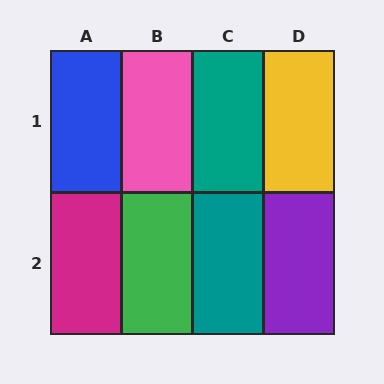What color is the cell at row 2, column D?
Purple.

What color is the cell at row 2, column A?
Magenta.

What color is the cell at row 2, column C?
Teal.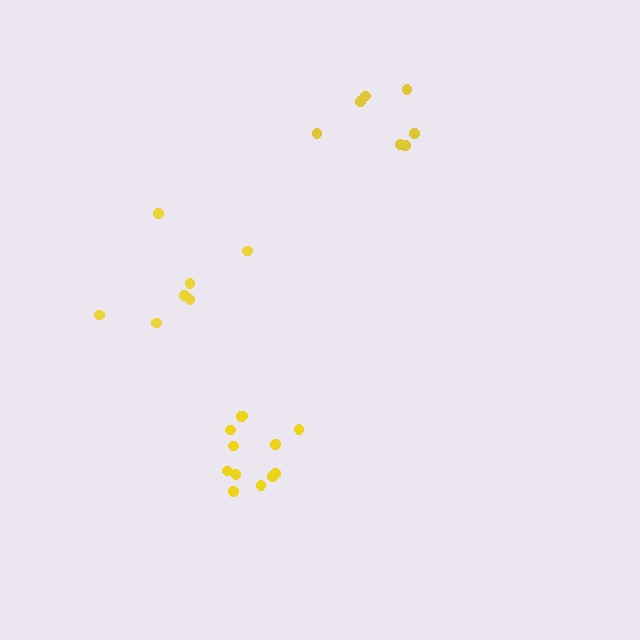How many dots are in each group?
Group 1: 7 dots, Group 2: 12 dots, Group 3: 7 dots (26 total).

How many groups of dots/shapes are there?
There are 3 groups.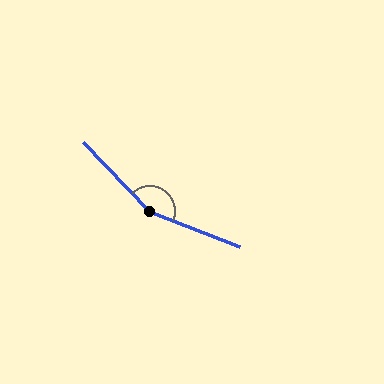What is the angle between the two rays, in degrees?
Approximately 155 degrees.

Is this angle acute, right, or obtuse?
It is obtuse.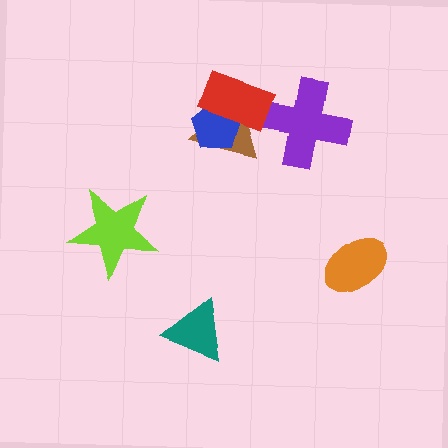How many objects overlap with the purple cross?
0 objects overlap with the purple cross.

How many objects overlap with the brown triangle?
2 objects overlap with the brown triangle.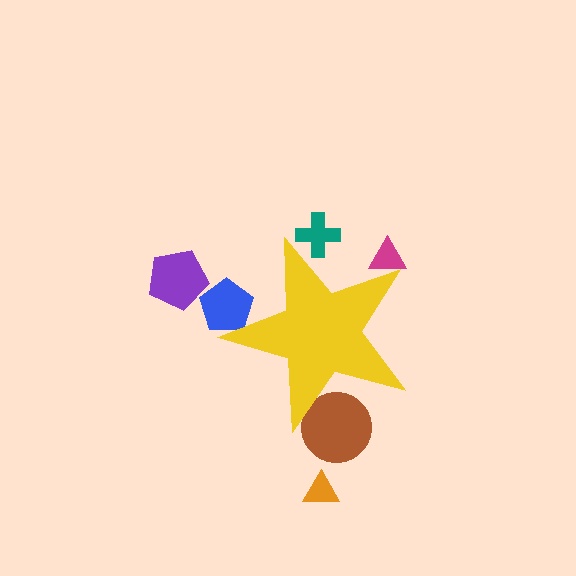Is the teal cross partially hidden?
Yes, the teal cross is partially hidden behind the yellow star.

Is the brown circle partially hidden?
Yes, the brown circle is partially hidden behind the yellow star.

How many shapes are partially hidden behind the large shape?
4 shapes are partially hidden.